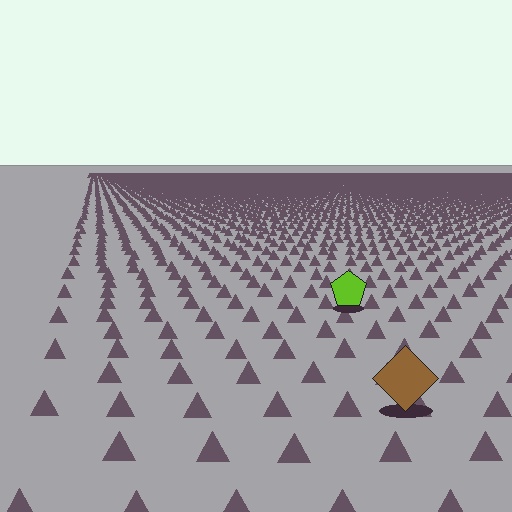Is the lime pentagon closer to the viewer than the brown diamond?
No. The brown diamond is closer — you can tell from the texture gradient: the ground texture is coarser near it.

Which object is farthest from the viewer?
The lime pentagon is farthest from the viewer. It appears smaller and the ground texture around it is denser.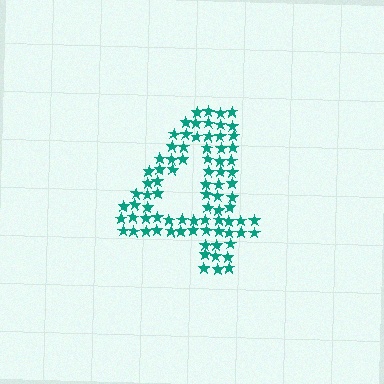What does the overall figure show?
The overall figure shows the digit 4.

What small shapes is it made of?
It is made of small stars.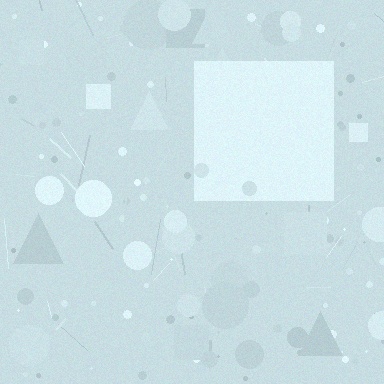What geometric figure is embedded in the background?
A square is embedded in the background.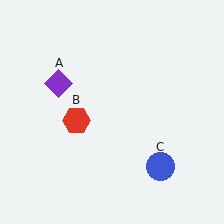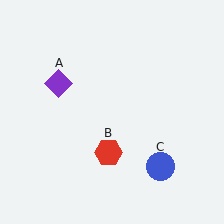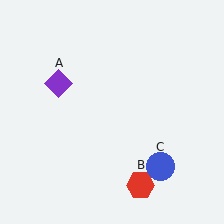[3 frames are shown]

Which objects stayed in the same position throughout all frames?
Purple diamond (object A) and blue circle (object C) remained stationary.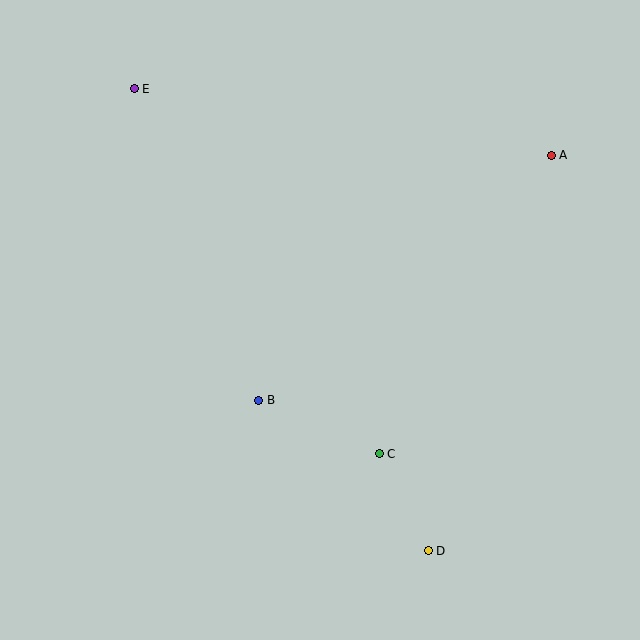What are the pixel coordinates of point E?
Point E is at (134, 89).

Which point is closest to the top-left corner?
Point E is closest to the top-left corner.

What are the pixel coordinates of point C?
Point C is at (379, 454).